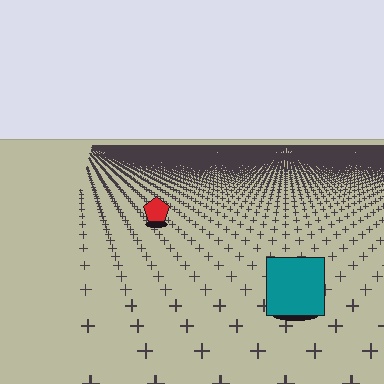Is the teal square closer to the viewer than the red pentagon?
Yes. The teal square is closer — you can tell from the texture gradient: the ground texture is coarser near it.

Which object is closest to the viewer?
The teal square is closest. The texture marks near it are larger and more spread out.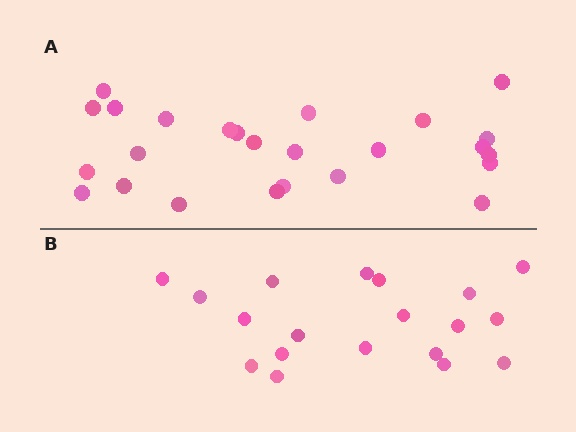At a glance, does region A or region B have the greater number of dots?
Region A (the top region) has more dots.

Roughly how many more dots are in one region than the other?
Region A has about 6 more dots than region B.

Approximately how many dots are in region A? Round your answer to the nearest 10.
About 20 dots. (The exact count is 25, which rounds to 20.)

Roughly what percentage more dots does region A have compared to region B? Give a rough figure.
About 30% more.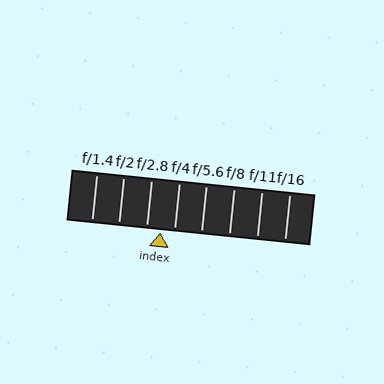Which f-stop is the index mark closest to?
The index mark is closest to f/4.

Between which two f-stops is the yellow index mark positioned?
The index mark is between f/2.8 and f/4.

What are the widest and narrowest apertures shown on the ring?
The widest aperture shown is f/1.4 and the narrowest is f/16.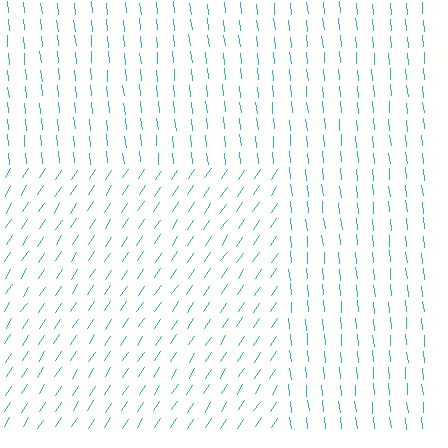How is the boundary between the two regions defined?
The boundary is defined purely by a change in line orientation (approximately 39 degrees difference). All lines are the same color and thickness.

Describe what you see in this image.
The image is filled with small cyan line segments. A rectangle region in the image has lines oriented differently from the surrounding lines, creating a visible texture boundary.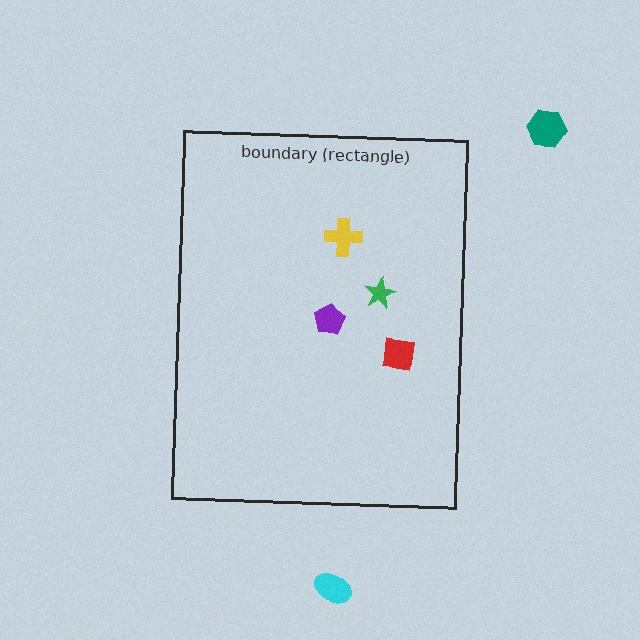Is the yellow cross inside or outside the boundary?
Inside.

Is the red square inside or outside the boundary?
Inside.